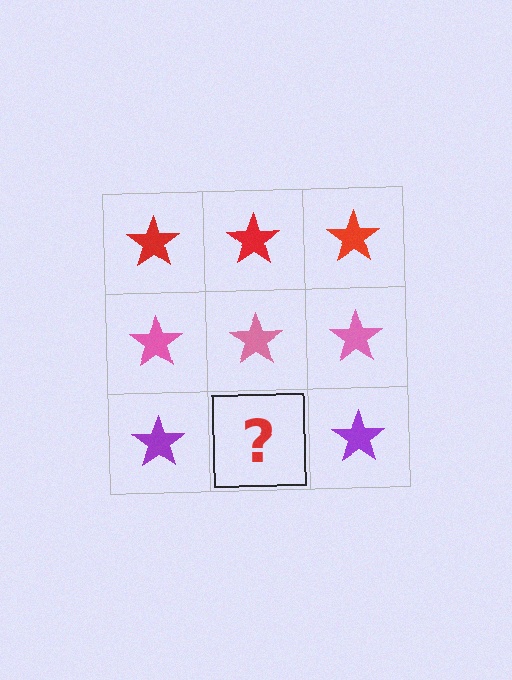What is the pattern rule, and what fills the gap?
The rule is that each row has a consistent color. The gap should be filled with a purple star.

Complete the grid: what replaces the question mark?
The question mark should be replaced with a purple star.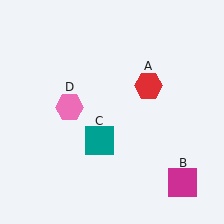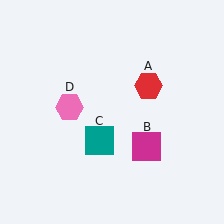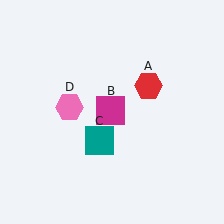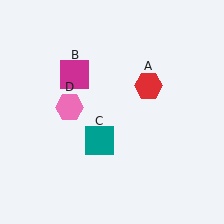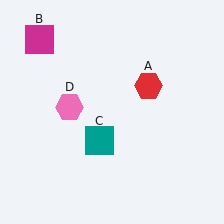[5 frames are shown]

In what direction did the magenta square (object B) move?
The magenta square (object B) moved up and to the left.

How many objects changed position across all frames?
1 object changed position: magenta square (object B).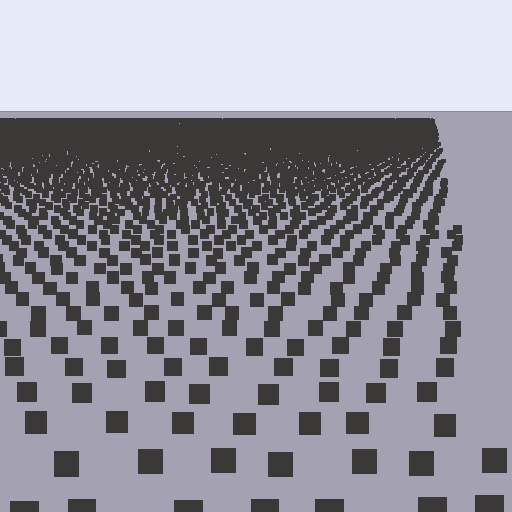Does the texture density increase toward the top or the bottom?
Density increases toward the top.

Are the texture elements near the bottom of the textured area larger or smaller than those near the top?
Larger. Near the bottom, elements are closer to the viewer and appear at a bigger on-screen size.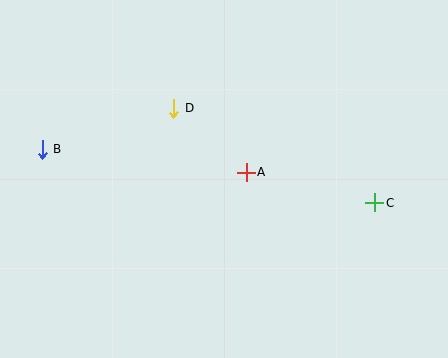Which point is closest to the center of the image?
Point A at (246, 172) is closest to the center.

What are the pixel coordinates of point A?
Point A is at (246, 172).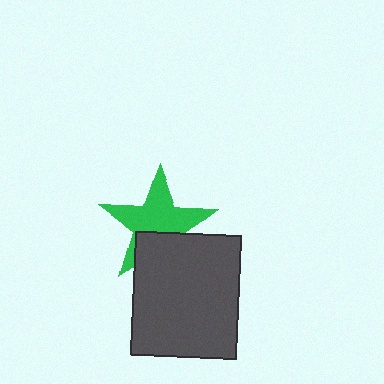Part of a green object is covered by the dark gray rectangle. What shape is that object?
It is a star.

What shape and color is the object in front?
The object in front is a dark gray rectangle.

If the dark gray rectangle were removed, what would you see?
You would see the complete green star.